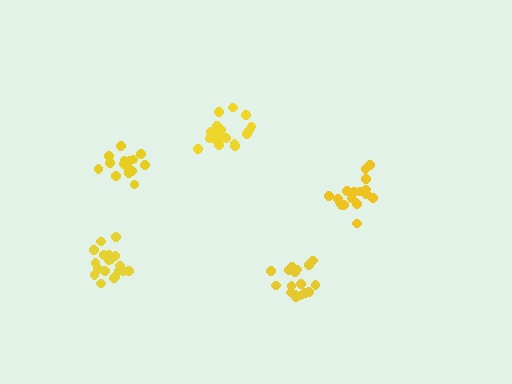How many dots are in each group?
Group 1: 15 dots, Group 2: 18 dots, Group 3: 19 dots, Group 4: 19 dots, Group 5: 19 dots (90 total).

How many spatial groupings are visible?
There are 5 spatial groupings.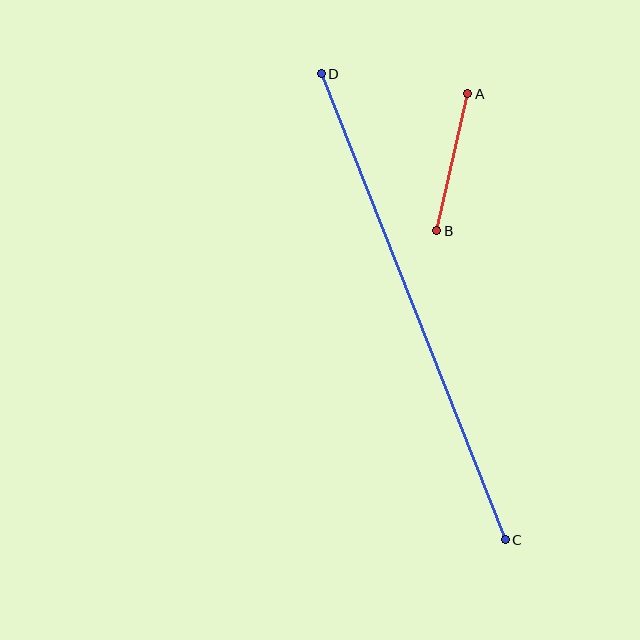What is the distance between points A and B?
The distance is approximately 141 pixels.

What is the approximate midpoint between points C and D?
The midpoint is at approximately (413, 307) pixels.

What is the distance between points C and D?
The distance is approximately 501 pixels.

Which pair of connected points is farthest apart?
Points C and D are farthest apart.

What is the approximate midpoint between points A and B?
The midpoint is at approximately (452, 162) pixels.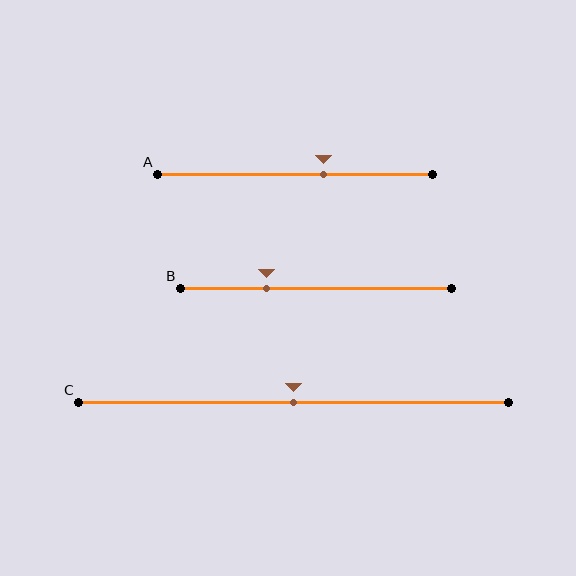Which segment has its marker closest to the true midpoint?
Segment C has its marker closest to the true midpoint.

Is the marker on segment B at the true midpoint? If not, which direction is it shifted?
No, the marker on segment B is shifted to the left by about 18% of the segment length.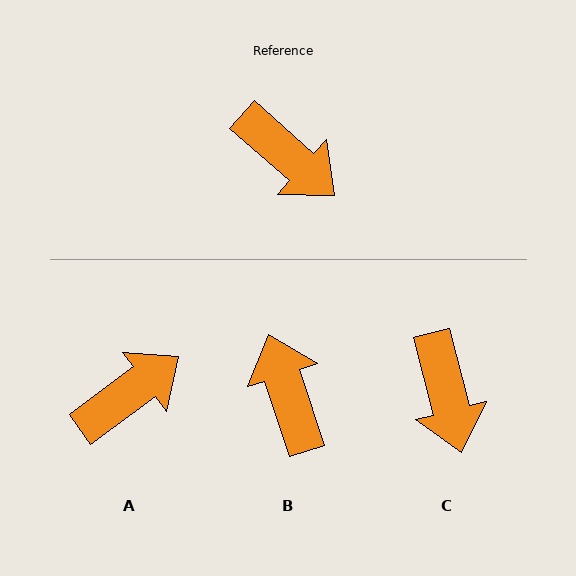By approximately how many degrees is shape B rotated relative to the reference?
Approximately 150 degrees counter-clockwise.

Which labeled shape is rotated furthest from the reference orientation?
B, about 150 degrees away.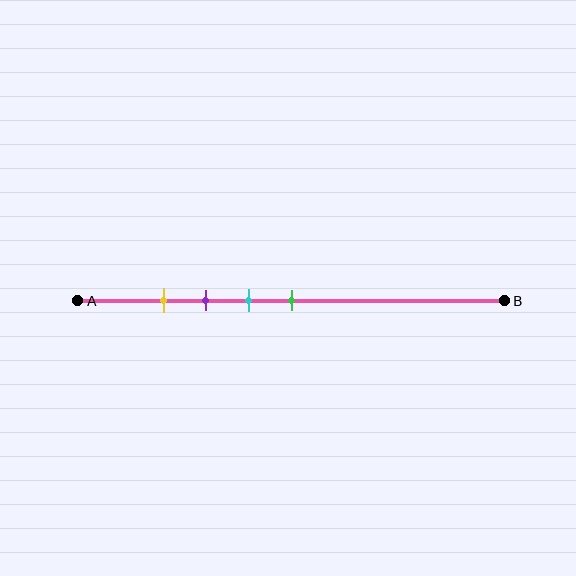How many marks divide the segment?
There are 4 marks dividing the segment.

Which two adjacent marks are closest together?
The yellow and purple marks are the closest adjacent pair.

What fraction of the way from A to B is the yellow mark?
The yellow mark is approximately 20% (0.2) of the way from A to B.